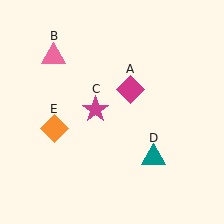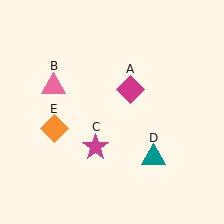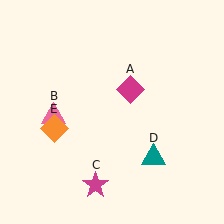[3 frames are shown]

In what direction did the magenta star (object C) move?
The magenta star (object C) moved down.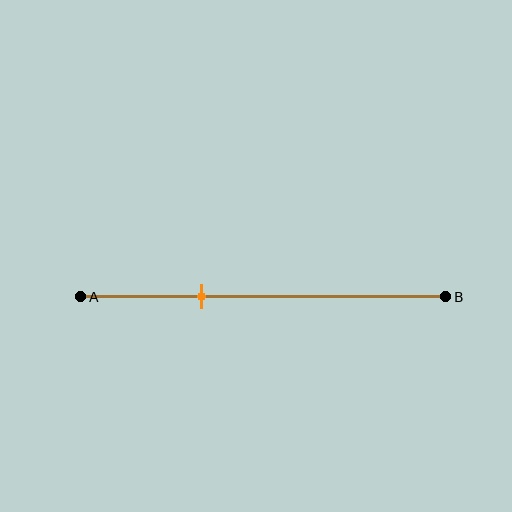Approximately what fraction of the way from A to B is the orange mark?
The orange mark is approximately 35% of the way from A to B.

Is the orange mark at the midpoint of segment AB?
No, the mark is at about 35% from A, not at the 50% midpoint.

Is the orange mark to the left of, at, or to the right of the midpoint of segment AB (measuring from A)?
The orange mark is to the left of the midpoint of segment AB.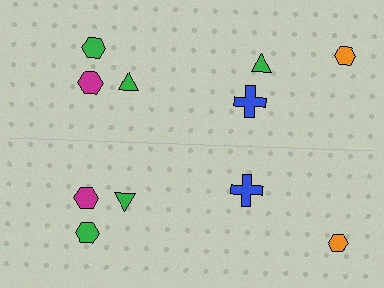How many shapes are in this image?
There are 11 shapes in this image.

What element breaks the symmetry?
A green triangle is missing from the bottom side.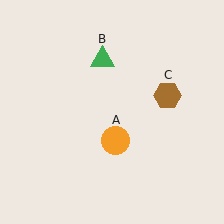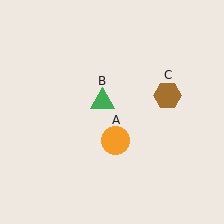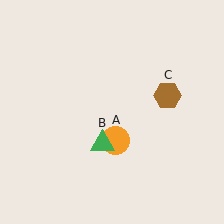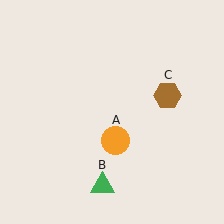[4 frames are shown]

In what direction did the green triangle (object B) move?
The green triangle (object B) moved down.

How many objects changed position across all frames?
1 object changed position: green triangle (object B).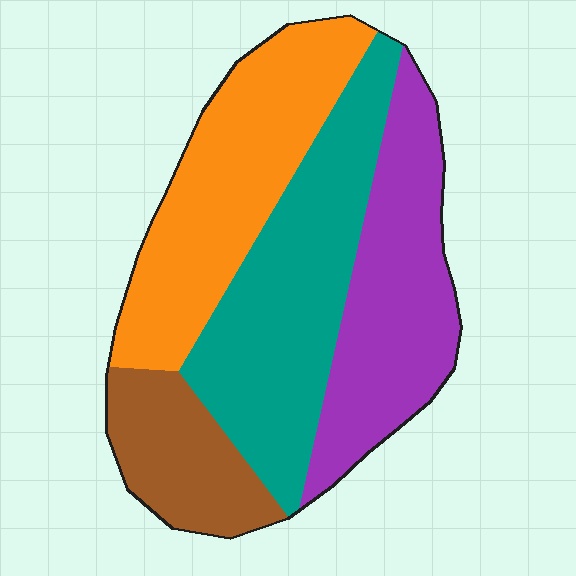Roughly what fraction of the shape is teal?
Teal takes up about one third (1/3) of the shape.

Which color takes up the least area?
Brown, at roughly 15%.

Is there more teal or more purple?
Teal.